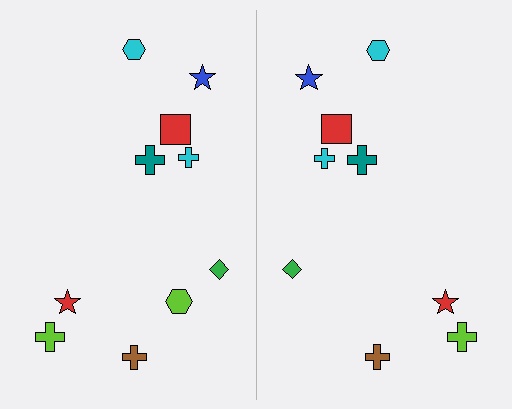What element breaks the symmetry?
A lime hexagon is missing from the right side.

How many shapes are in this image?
There are 19 shapes in this image.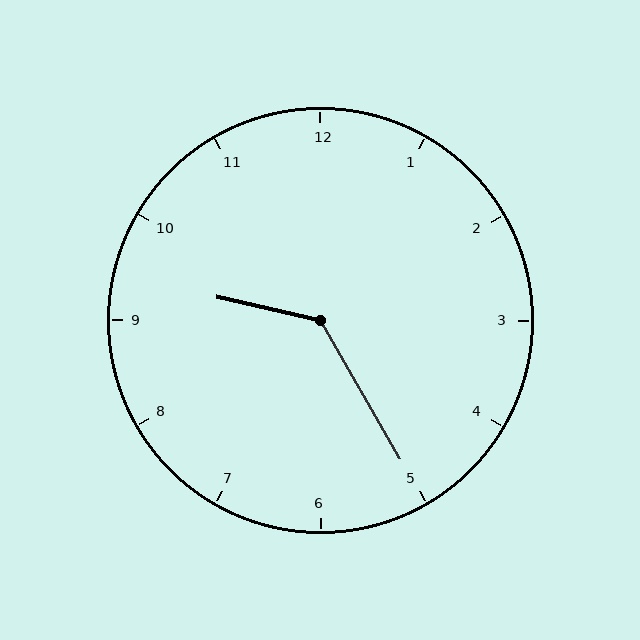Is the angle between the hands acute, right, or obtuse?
It is obtuse.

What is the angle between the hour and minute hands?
Approximately 132 degrees.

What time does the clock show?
9:25.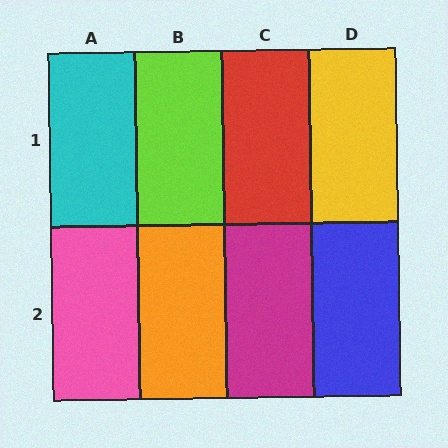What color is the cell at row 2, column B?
Orange.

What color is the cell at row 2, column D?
Blue.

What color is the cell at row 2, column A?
Pink.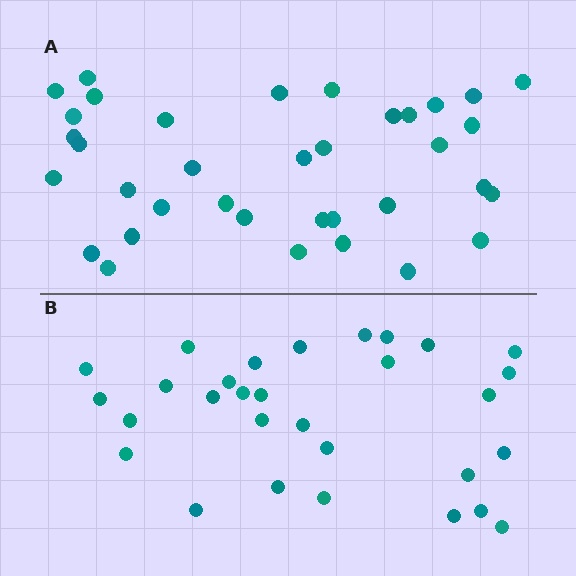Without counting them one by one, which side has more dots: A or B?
Region A (the top region) has more dots.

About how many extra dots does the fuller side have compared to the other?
Region A has about 6 more dots than region B.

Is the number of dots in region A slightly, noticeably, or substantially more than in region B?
Region A has only slightly more — the two regions are fairly close. The ratio is roughly 1.2 to 1.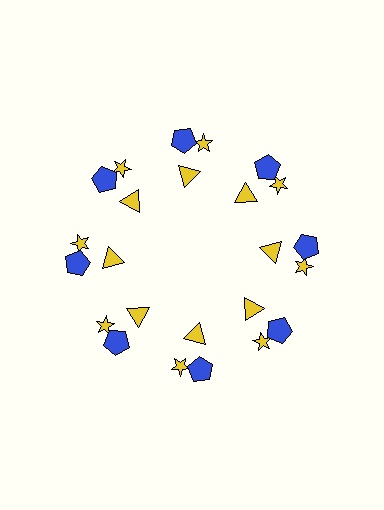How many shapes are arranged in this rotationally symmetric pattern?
There are 24 shapes, arranged in 8 groups of 3.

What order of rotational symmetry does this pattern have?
This pattern has 8-fold rotational symmetry.